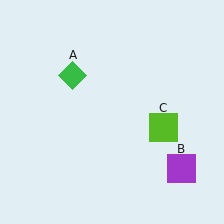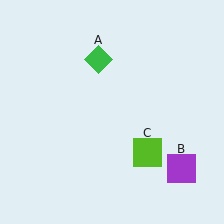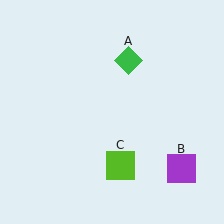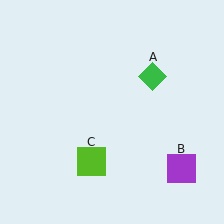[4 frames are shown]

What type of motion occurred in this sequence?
The green diamond (object A), lime square (object C) rotated clockwise around the center of the scene.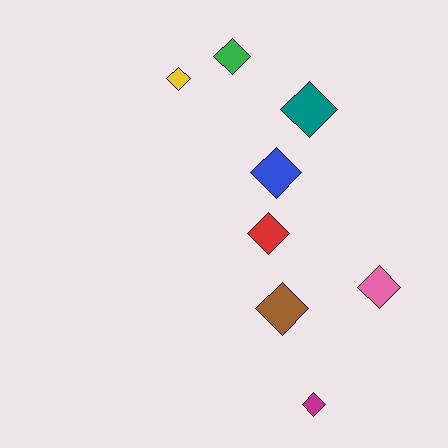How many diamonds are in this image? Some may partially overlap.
There are 8 diamonds.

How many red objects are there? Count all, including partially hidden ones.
There is 1 red object.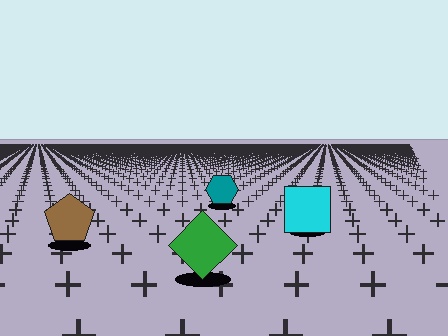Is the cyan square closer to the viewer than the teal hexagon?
Yes. The cyan square is closer — you can tell from the texture gradient: the ground texture is coarser near it.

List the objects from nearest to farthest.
From nearest to farthest: the green diamond, the brown pentagon, the cyan square, the teal hexagon.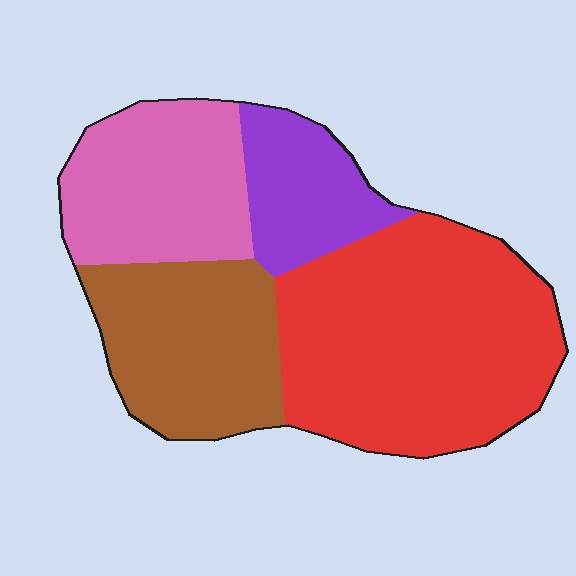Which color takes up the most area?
Red, at roughly 40%.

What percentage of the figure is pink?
Pink takes up about one fifth (1/5) of the figure.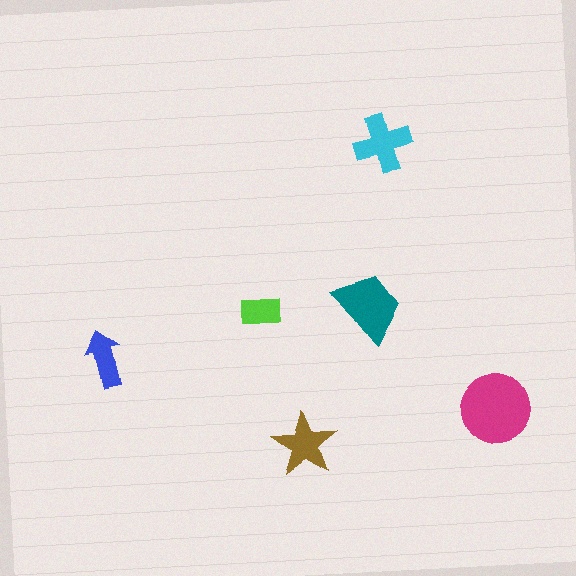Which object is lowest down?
The brown star is bottommost.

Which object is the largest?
The magenta circle.